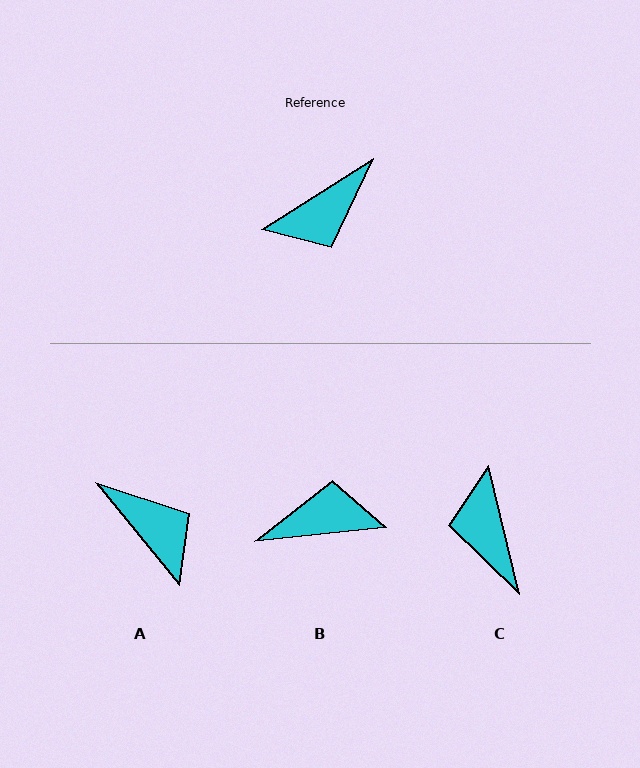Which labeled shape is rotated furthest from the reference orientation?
B, about 154 degrees away.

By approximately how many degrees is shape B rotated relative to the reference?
Approximately 154 degrees counter-clockwise.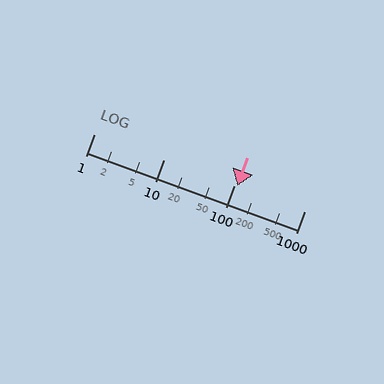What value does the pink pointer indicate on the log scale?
The pointer indicates approximately 110.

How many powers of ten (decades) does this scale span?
The scale spans 3 decades, from 1 to 1000.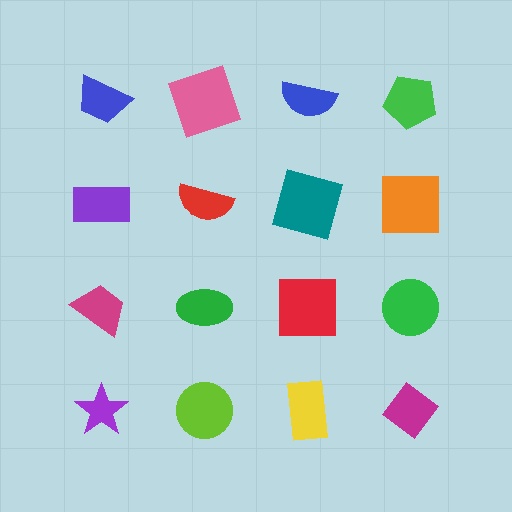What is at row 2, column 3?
A teal square.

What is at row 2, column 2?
A red semicircle.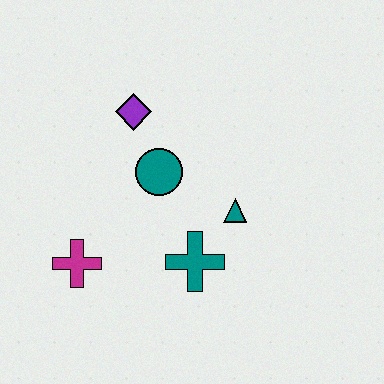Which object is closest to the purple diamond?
The teal circle is closest to the purple diamond.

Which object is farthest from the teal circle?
The magenta cross is farthest from the teal circle.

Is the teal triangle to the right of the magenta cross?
Yes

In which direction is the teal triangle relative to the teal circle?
The teal triangle is to the right of the teal circle.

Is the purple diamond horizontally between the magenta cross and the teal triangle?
Yes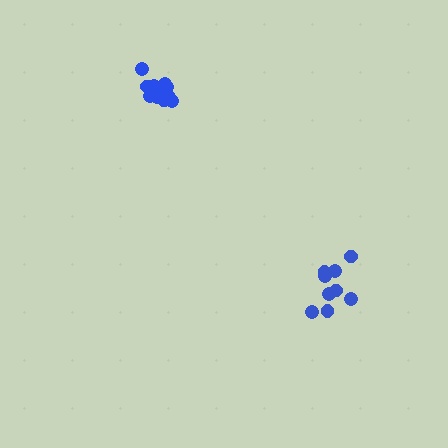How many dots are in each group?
Group 1: 9 dots, Group 2: 13 dots (22 total).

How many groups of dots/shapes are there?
There are 2 groups.